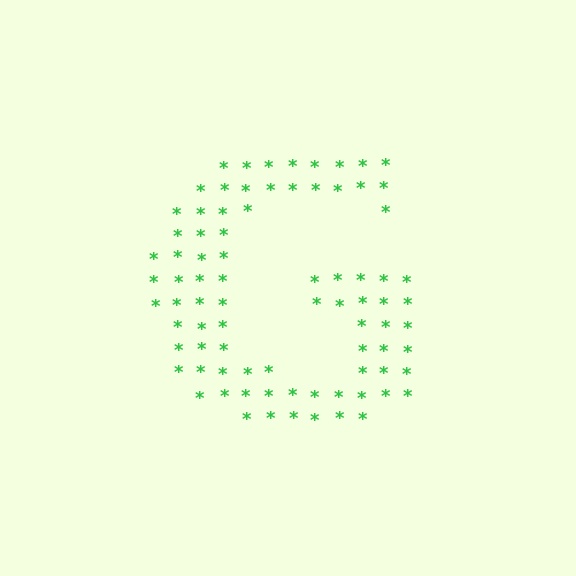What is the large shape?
The large shape is the letter G.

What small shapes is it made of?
It is made of small asterisks.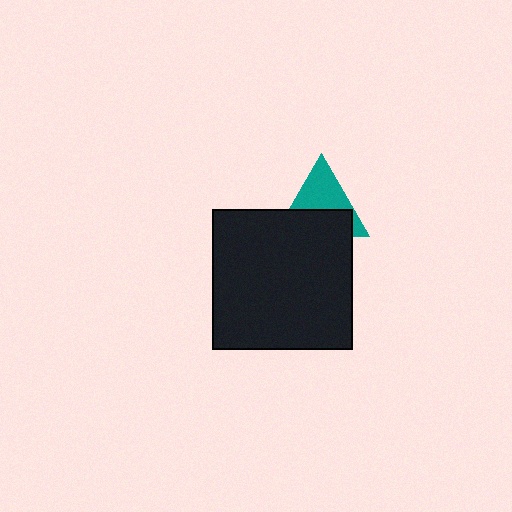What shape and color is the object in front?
The object in front is a black square.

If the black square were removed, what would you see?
You would see the complete teal triangle.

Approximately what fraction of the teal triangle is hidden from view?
Roughly 49% of the teal triangle is hidden behind the black square.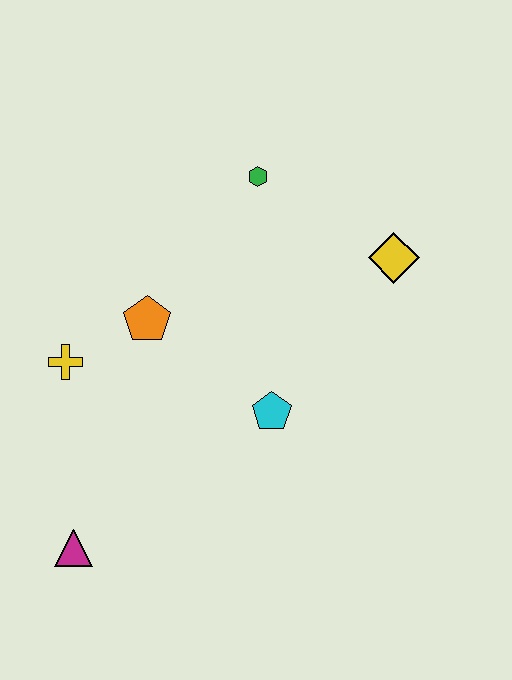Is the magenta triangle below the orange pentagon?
Yes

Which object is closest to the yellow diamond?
The green hexagon is closest to the yellow diamond.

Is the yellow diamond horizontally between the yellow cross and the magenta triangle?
No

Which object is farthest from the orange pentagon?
The yellow diamond is farthest from the orange pentagon.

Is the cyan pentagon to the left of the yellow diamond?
Yes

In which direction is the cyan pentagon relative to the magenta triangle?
The cyan pentagon is to the right of the magenta triangle.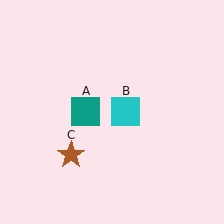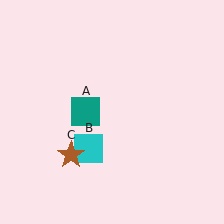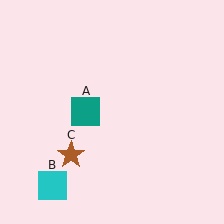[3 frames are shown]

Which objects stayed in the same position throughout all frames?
Teal square (object A) and brown star (object C) remained stationary.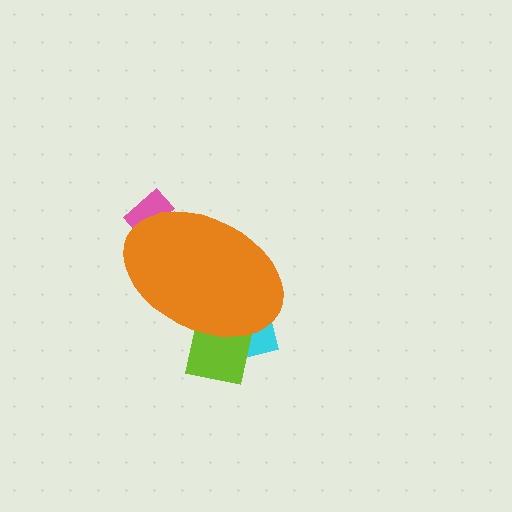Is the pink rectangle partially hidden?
Yes, the pink rectangle is partially hidden behind the orange ellipse.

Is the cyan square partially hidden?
Yes, the cyan square is partially hidden behind the orange ellipse.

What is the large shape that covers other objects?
An orange ellipse.